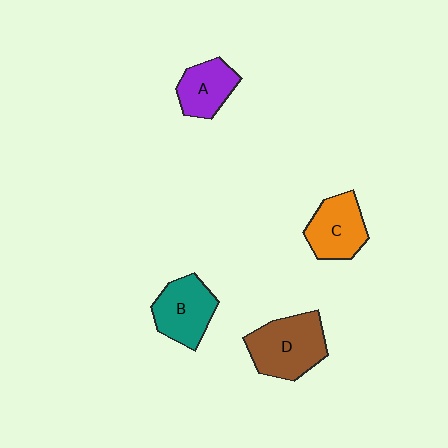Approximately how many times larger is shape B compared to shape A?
Approximately 1.3 times.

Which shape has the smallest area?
Shape A (purple).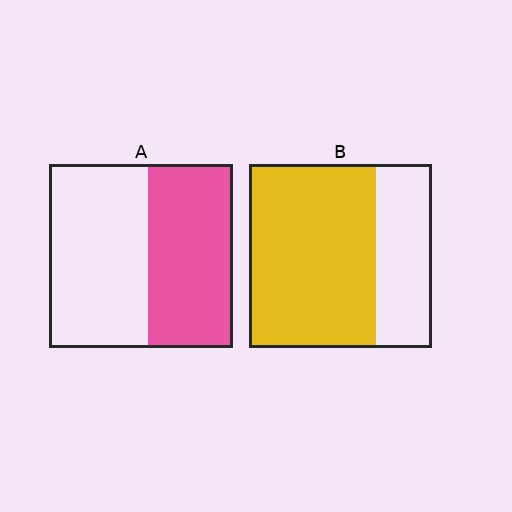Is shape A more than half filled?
Roughly half.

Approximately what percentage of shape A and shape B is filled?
A is approximately 45% and B is approximately 70%.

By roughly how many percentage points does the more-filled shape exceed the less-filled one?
By roughly 25 percentage points (B over A).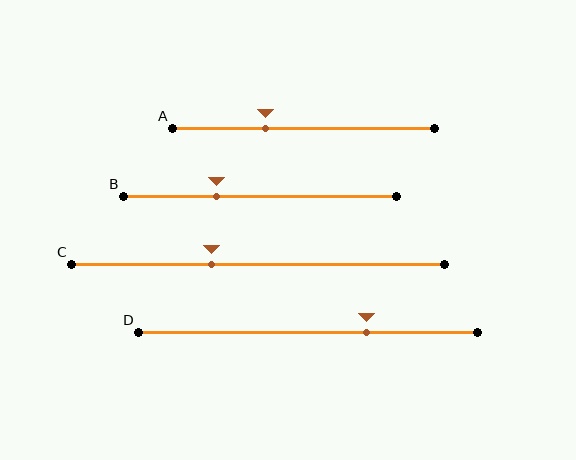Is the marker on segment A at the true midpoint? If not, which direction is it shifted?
No, the marker on segment A is shifted to the left by about 15% of the segment length.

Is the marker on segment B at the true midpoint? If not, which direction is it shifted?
No, the marker on segment B is shifted to the left by about 16% of the segment length.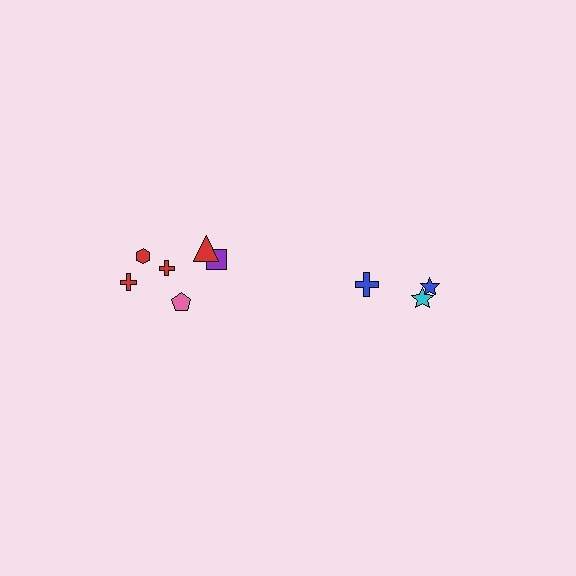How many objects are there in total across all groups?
There are 9 objects.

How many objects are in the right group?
There are 3 objects.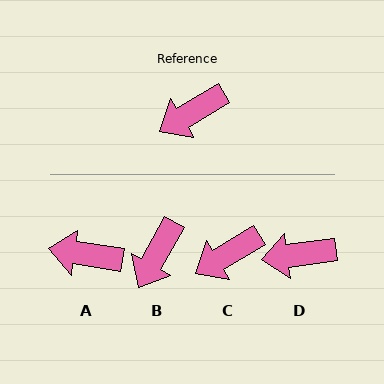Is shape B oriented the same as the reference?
No, it is off by about 30 degrees.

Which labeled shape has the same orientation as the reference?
C.